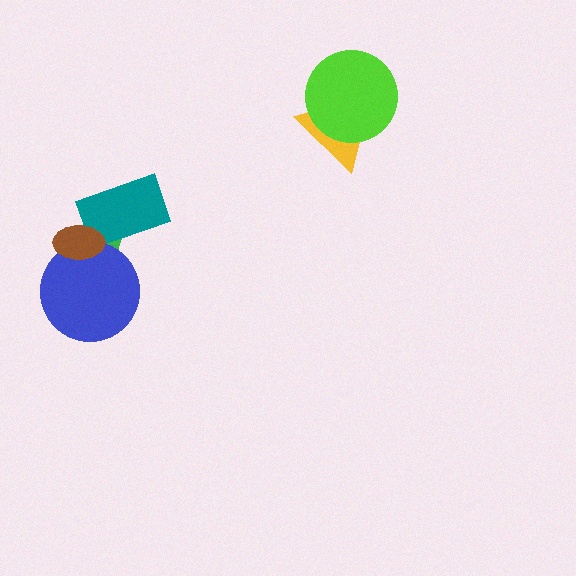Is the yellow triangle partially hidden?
Yes, it is partially covered by another shape.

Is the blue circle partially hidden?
Yes, it is partially covered by another shape.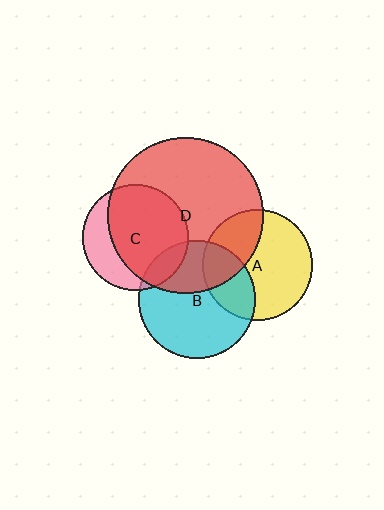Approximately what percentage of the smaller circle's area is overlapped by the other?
Approximately 30%.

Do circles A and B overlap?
Yes.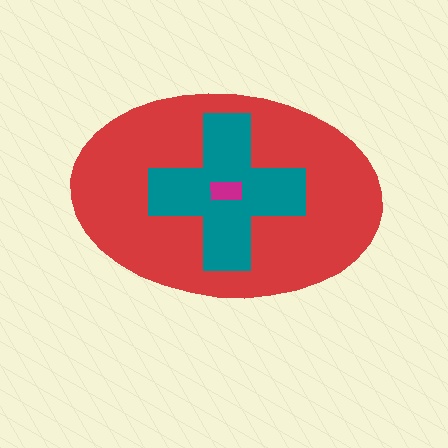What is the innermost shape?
The magenta rectangle.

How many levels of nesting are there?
3.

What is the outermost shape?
The red ellipse.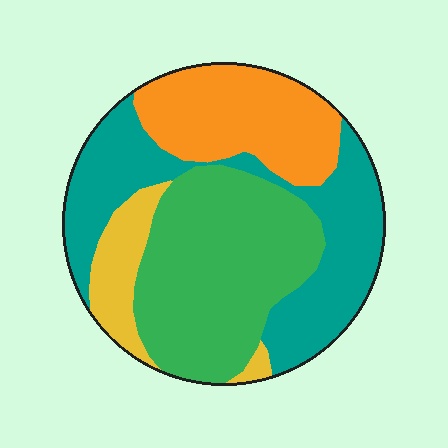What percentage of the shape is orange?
Orange covers 22% of the shape.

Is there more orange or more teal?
Teal.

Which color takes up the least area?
Yellow, at roughly 10%.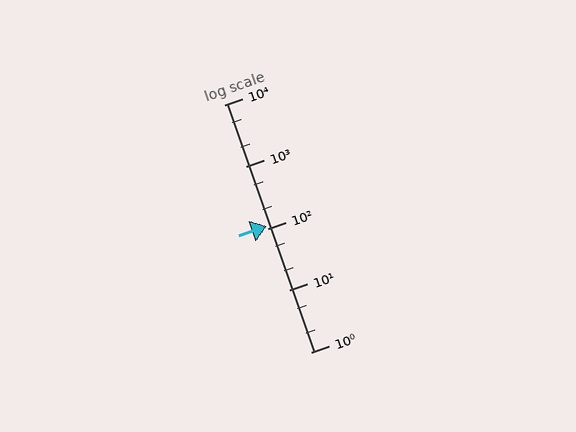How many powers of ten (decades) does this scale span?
The scale spans 4 decades, from 1 to 10000.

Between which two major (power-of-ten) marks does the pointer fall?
The pointer is between 100 and 1000.